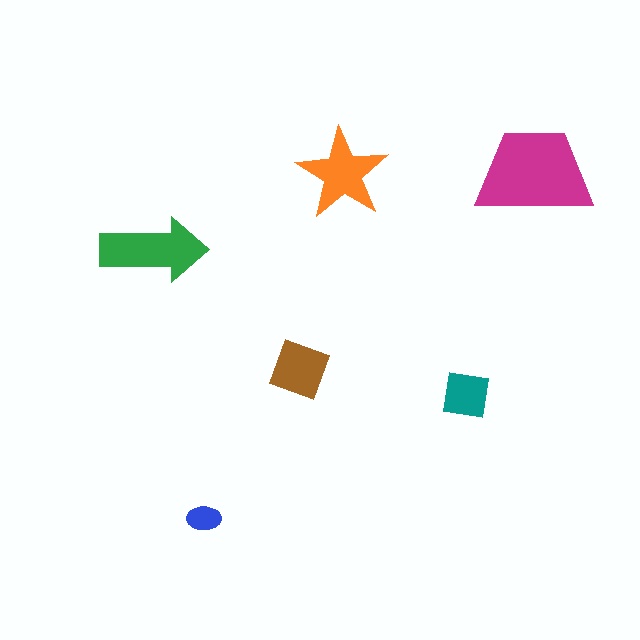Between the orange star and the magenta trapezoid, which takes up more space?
The magenta trapezoid.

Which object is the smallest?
The blue ellipse.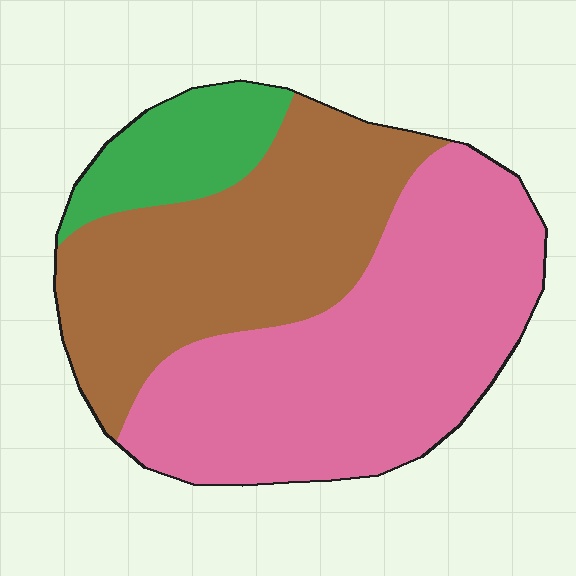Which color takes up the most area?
Pink, at roughly 50%.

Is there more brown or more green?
Brown.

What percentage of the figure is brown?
Brown takes up between a quarter and a half of the figure.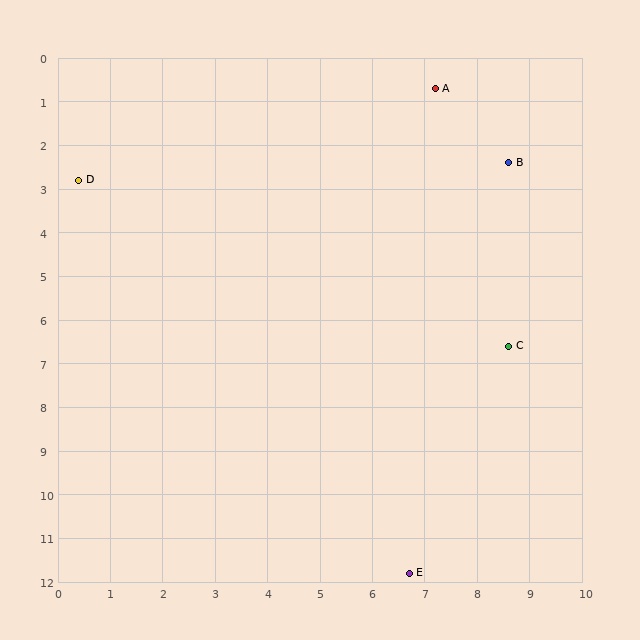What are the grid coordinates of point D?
Point D is at approximately (0.4, 2.8).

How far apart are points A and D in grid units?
Points A and D are about 7.1 grid units apart.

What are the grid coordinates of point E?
Point E is at approximately (6.7, 11.8).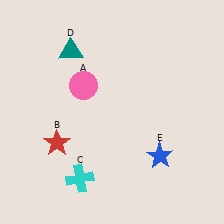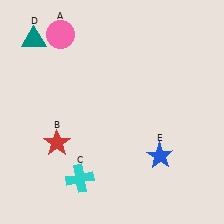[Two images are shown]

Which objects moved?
The objects that moved are: the pink circle (A), the teal triangle (D).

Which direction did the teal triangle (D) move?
The teal triangle (D) moved left.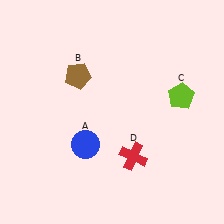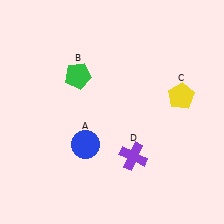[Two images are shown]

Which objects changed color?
B changed from brown to green. C changed from lime to yellow. D changed from red to purple.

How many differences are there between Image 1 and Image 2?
There are 3 differences between the two images.